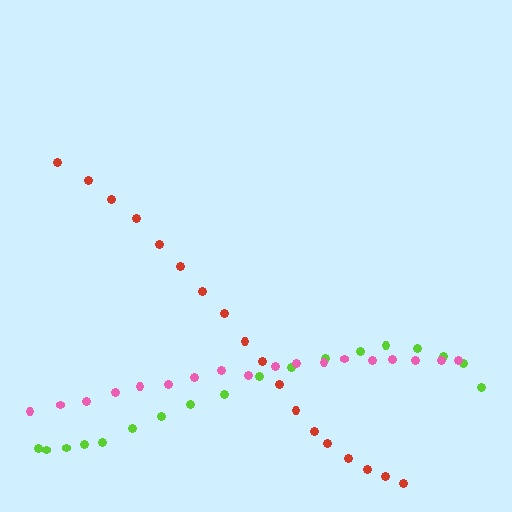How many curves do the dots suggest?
There are 3 distinct paths.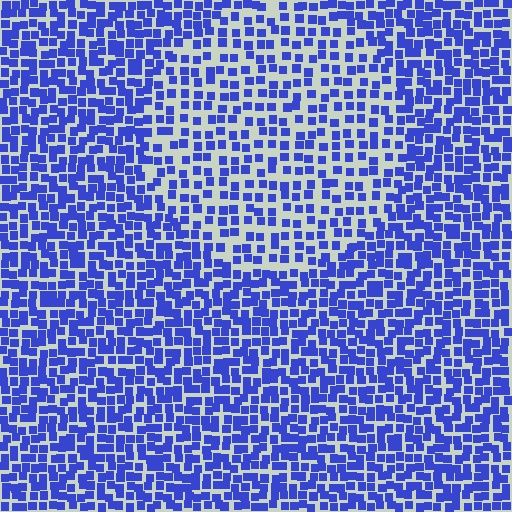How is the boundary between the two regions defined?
The boundary is defined by a change in element density (approximately 1.7x ratio). All elements are the same color, size, and shape.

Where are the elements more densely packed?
The elements are more densely packed outside the circle boundary.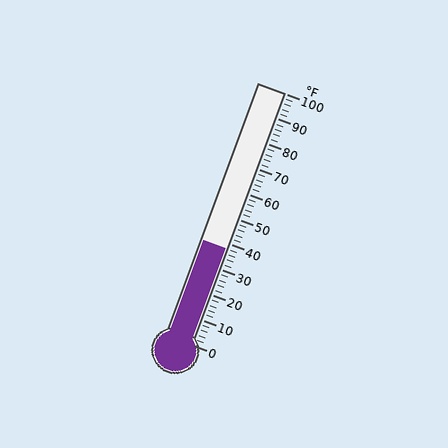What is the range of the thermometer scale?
The thermometer scale ranges from 0°F to 100°F.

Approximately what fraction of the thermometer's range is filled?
The thermometer is filled to approximately 40% of its range.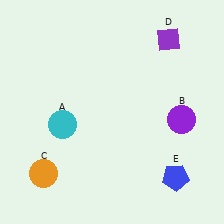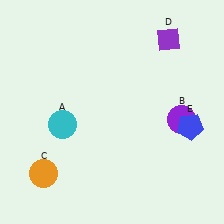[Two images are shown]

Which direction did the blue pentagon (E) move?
The blue pentagon (E) moved up.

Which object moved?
The blue pentagon (E) moved up.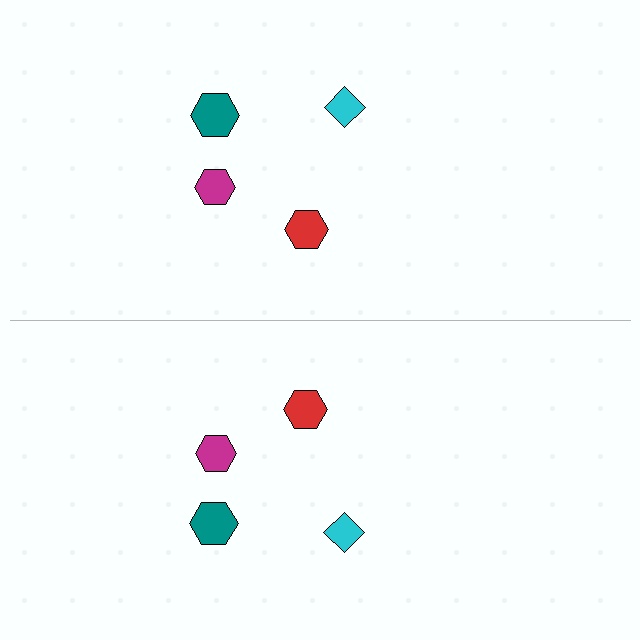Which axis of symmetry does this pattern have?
The pattern has a horizontal axis of symmetry running through the center of the image.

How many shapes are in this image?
There are 8 shapes in this image.